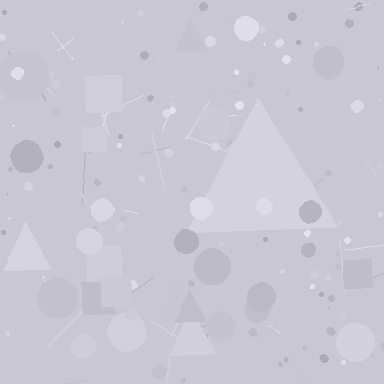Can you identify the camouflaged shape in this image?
The camouflaged shape is a triangle.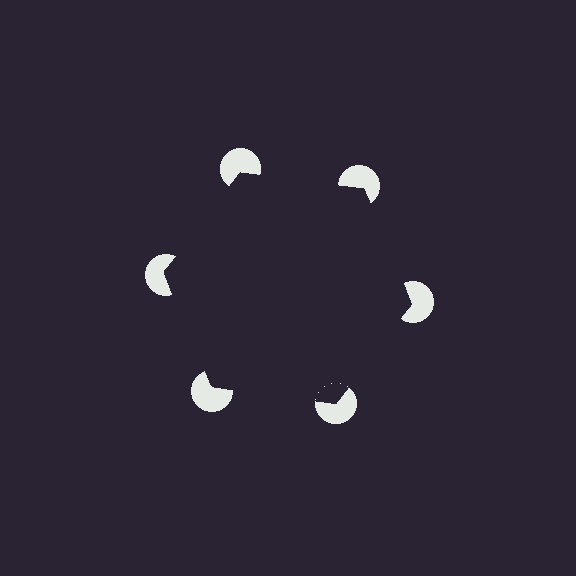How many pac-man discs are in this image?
There are 6 — one at each vertex of the illusory hexagon.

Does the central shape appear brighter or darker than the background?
It typically appears slightly darker than the background, even though no actual brightness change is drawn.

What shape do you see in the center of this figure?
An illusory hexagon — its edges are inferred from the aligned wedge cuts in the pac-man discs, not physically drawn.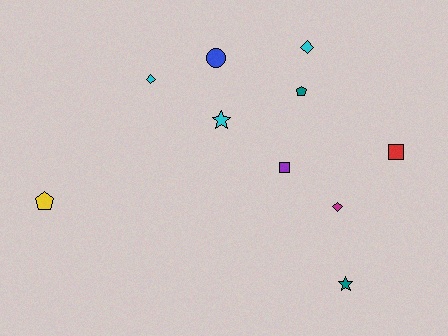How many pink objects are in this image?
There are no pink objects.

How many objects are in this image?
There are 10 objects.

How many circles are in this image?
There is 1 circle.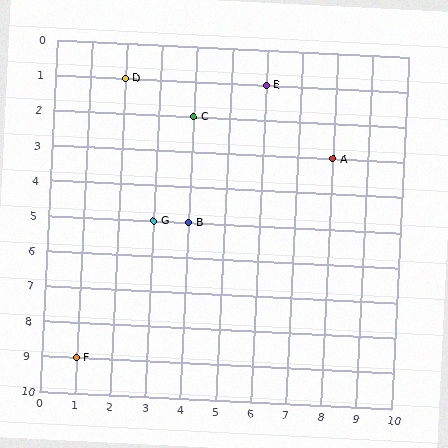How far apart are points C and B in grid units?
Points C and B are 3 rows apart.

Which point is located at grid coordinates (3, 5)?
Point G is at (3, 5).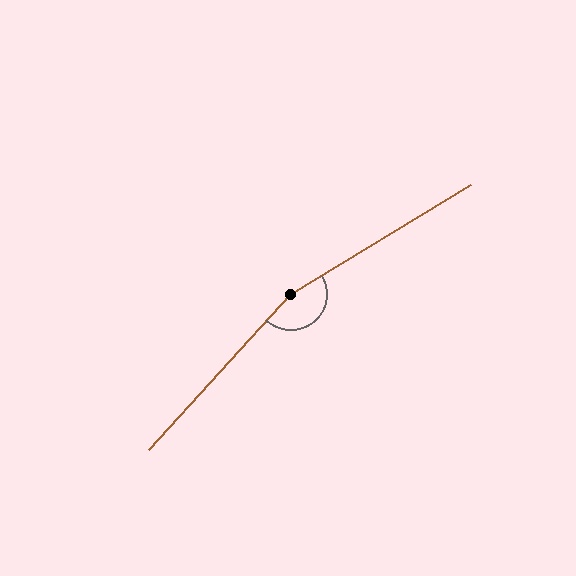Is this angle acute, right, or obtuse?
It is obtuse.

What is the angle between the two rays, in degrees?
Approximately 164 degrees.